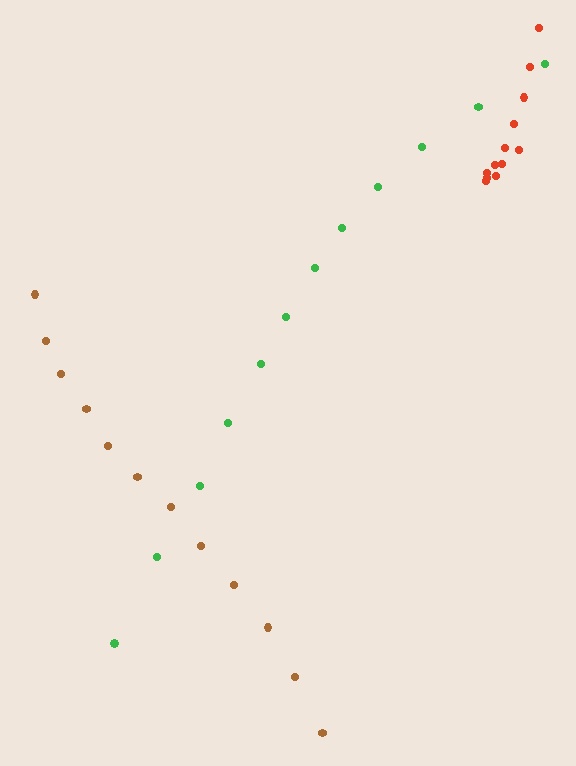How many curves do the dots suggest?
There are 3 distinct paths.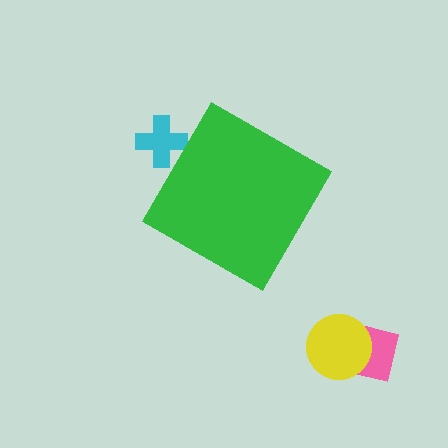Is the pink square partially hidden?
No, the pink square is fully visible.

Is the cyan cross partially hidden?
Yes, the cyan cross is partially hidden behind the green diamond.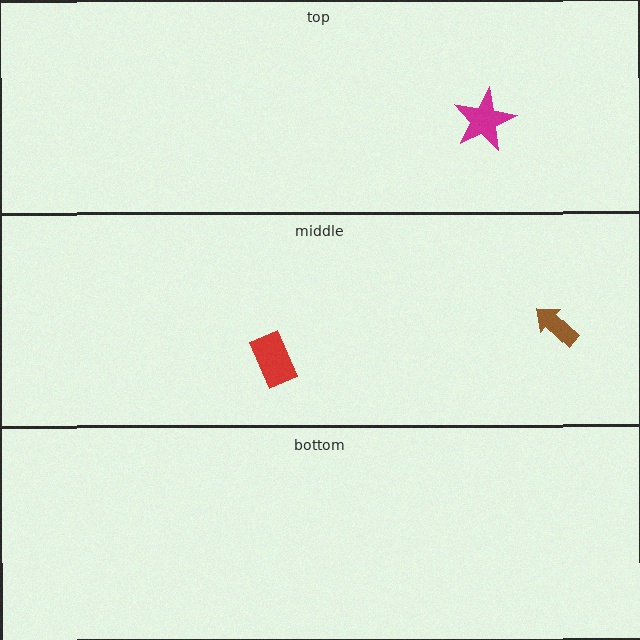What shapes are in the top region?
The magenta star.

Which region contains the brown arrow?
The middle region.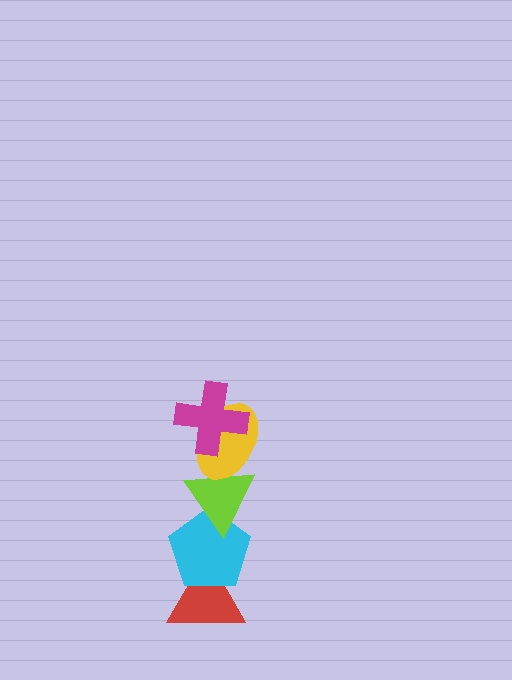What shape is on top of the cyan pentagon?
The lime triangle is on top of the cyan pentagon.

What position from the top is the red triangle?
The red triangle is 5th from the top.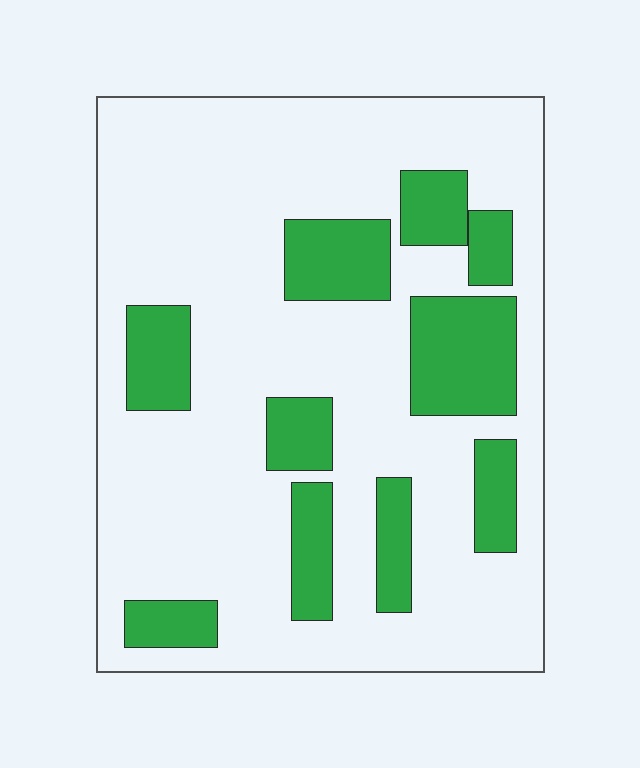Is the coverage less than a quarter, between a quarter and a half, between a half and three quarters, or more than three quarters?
Less than a quarter.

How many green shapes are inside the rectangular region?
10.